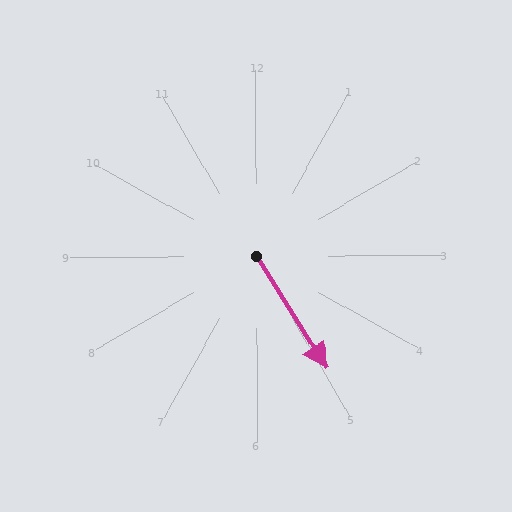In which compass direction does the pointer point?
Southeast.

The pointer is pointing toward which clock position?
Roughly 5 o'clock.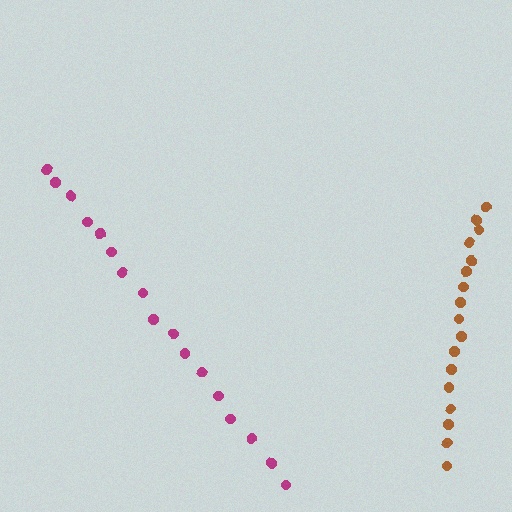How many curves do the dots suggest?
There are 2 distinct paths.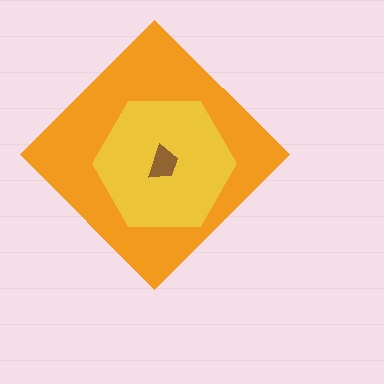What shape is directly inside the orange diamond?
The yellow hexagon.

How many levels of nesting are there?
3.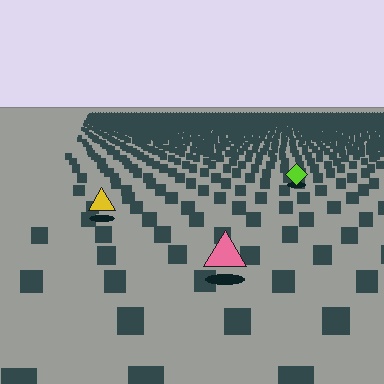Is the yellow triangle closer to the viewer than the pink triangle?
No. The pink triangle is closer — you can tell from the texture gradient: the ground texture is coarser near it.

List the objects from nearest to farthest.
From nearest to farthest: the pink triangle, the yellow triangle, the lime diamond.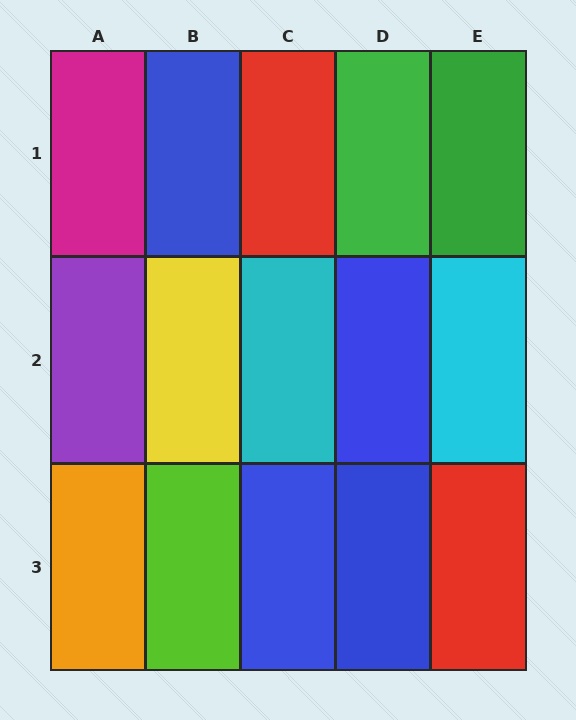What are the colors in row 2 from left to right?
Purple, yellow, cyan, blue, cyan.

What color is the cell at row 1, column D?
Green.